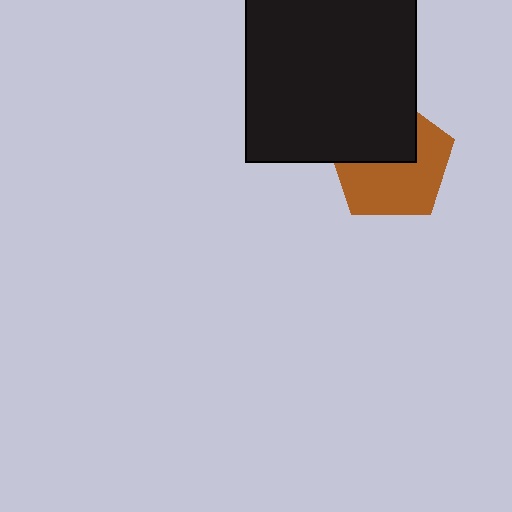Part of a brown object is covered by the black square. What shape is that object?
It is a pentagon.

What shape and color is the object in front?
The object in front is a black square.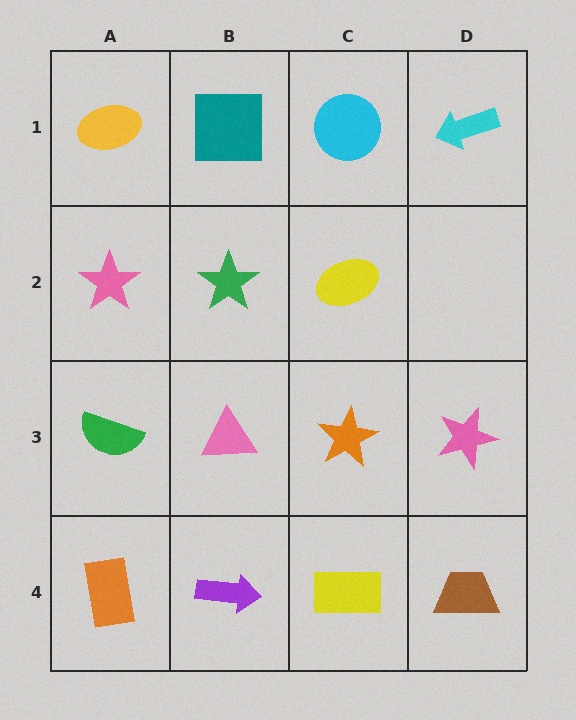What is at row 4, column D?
A brown trapezoid.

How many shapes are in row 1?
4 shapes.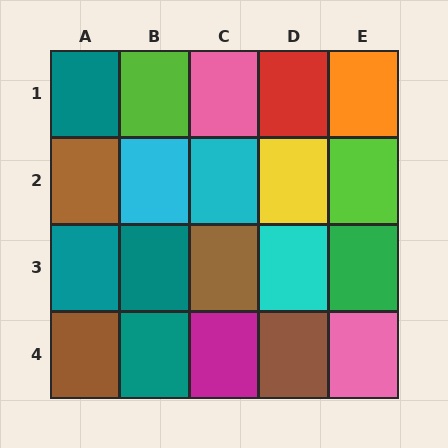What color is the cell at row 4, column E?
Pink.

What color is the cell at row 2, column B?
Cyan.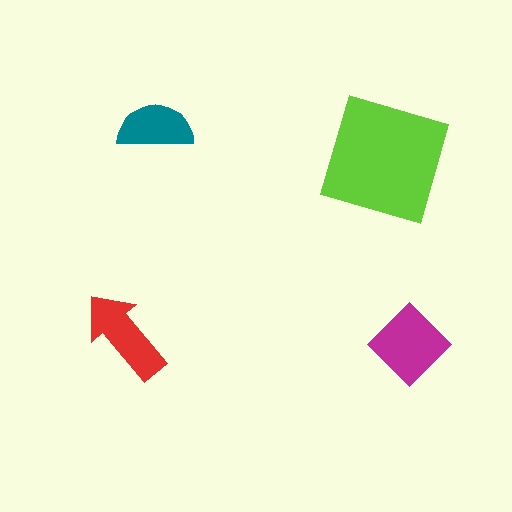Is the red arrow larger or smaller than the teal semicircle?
Larger.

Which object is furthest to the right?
The magenta diamond is rightmost.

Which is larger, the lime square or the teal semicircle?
The lime square.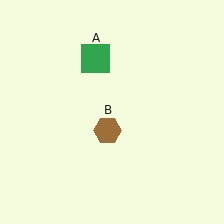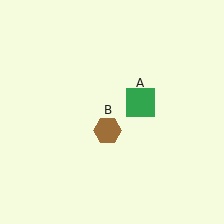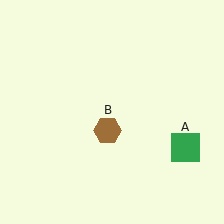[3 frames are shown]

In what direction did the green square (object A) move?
The green square (object A) moved down and to the right.